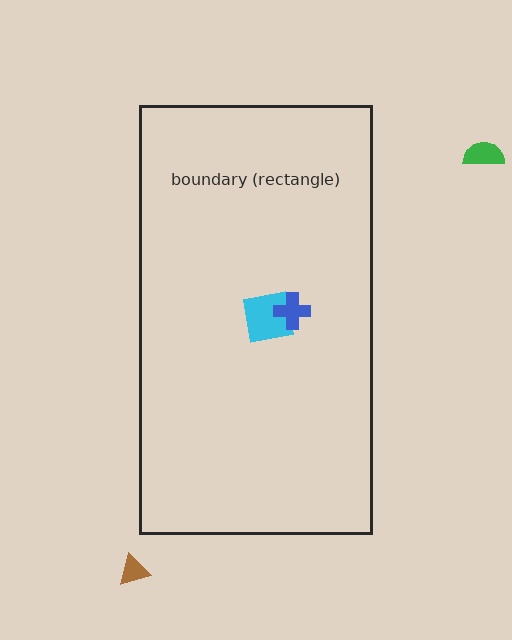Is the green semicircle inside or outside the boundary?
Outside.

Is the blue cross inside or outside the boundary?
Inside.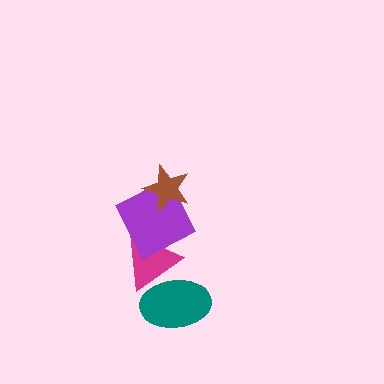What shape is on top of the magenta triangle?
The purple square is on top of the magenta triangle.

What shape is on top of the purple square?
The brown star is on top of the purple square.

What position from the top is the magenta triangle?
The magenta triangle is 3rd from the top.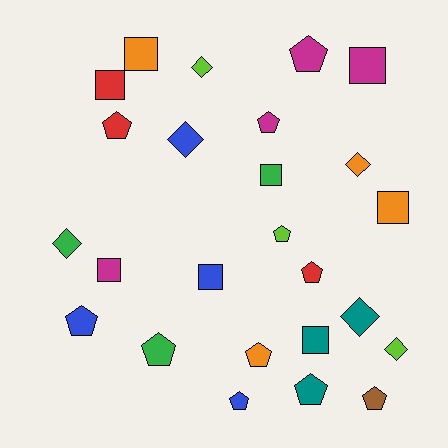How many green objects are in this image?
There are 3 green objects.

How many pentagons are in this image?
There are 11 pentagons.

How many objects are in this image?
There are 25 objects.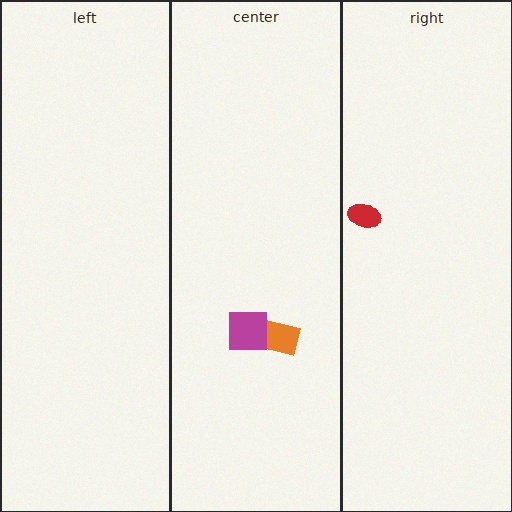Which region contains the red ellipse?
The right region.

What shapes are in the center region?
The orange rectangle, the magenta square.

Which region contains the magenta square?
The center region.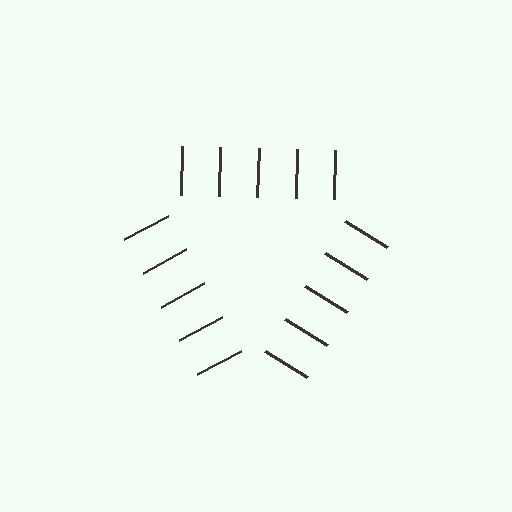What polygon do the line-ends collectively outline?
An illusory triangle — the line segments terminate on its edges but no continuous stroke is drawn.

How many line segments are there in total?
15 — 5 along each of the 3 edges.